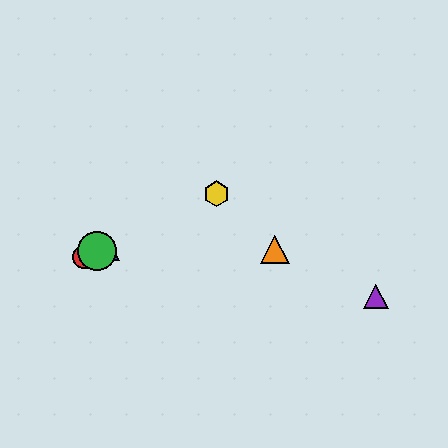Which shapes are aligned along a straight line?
The red circle, the blue triangle, the green circle, the yellow hexagon are aligned along a straight line.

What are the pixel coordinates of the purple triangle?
The purple triangle is at (376, 297).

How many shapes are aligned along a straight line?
4 shapes (the red circle, the blue triangle, the green circle, the yellow hexagon) are aligned along a straight line.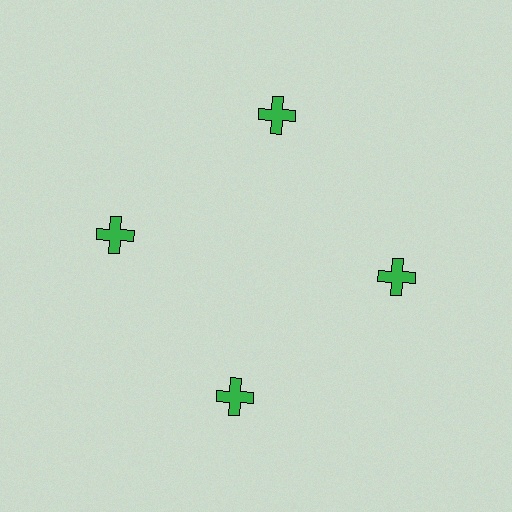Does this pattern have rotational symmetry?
Yes, this pattern has 4-fold rotational symmetry. It looks the same after rotating 90 degrees around the center.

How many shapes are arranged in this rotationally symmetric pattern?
There are 4 shapes, arranged in 4 groups of 1.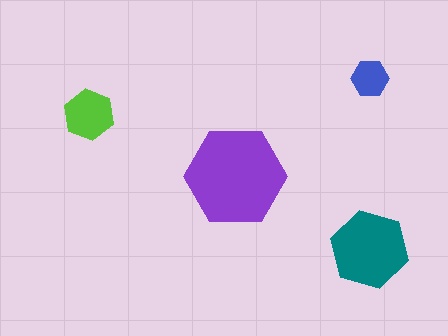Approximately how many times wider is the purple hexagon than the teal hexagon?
About 1.5 times wider.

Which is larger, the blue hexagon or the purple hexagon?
The purple one.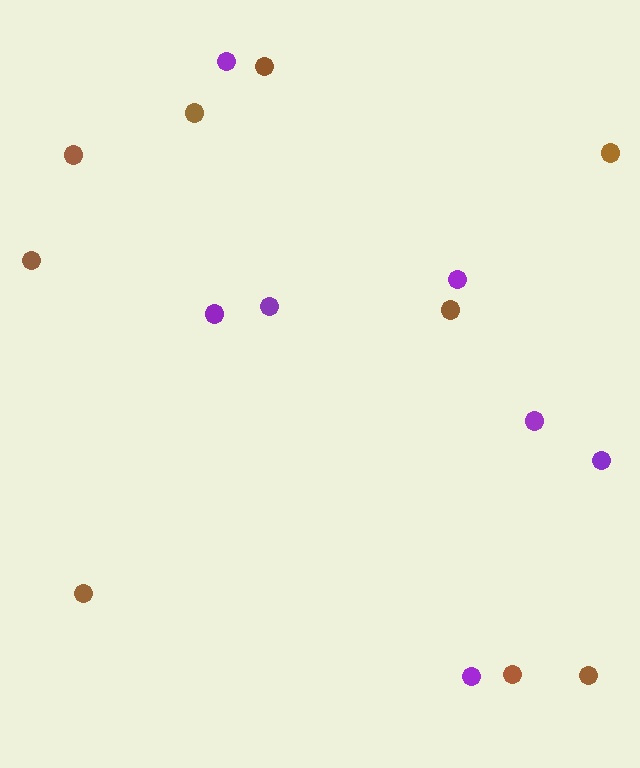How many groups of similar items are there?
There are 2 groups: one group of brown circles (9) and one group of purple circles (7).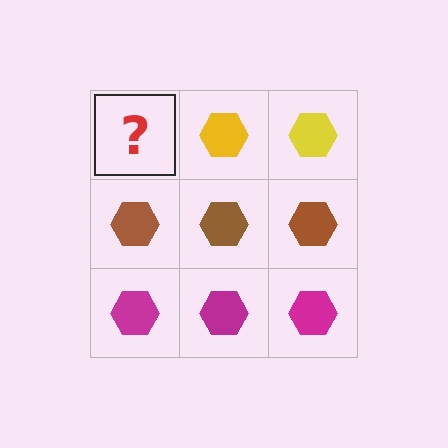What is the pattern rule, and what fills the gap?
The rule is that each row has a consistent color. The gap should be filled with a yellow hexagon.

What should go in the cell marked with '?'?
The missing cell should contain a yellow hexagon.